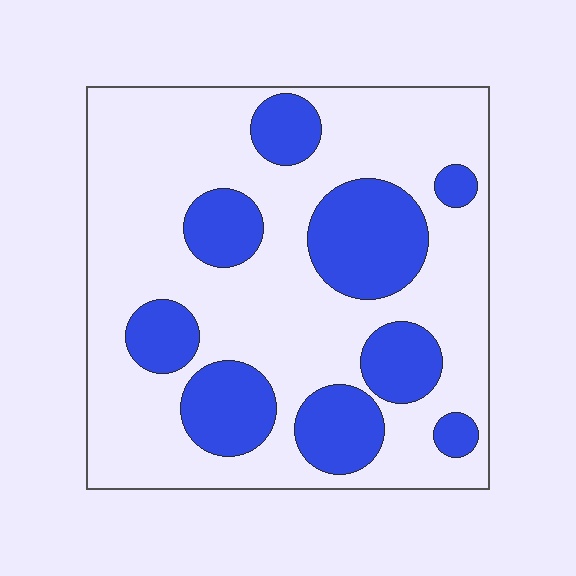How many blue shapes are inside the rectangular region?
9.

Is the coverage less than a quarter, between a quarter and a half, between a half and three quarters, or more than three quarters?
Between a quarter and a half.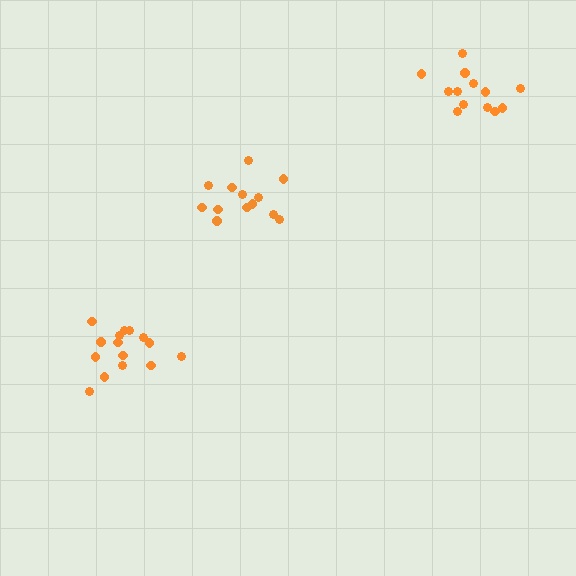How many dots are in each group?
Group 1: 13 dots, Group 2: 15 dots, Group 3: 13 dots (41 total).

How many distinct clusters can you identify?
There are 3 distinct clusters.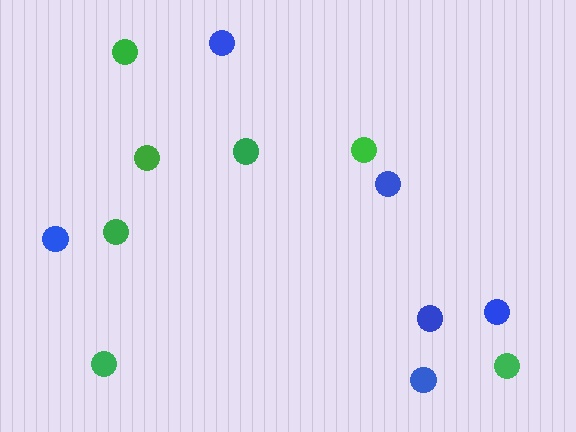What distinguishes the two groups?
There are 2 groups: one group of blue circles (6) and one group of green circles (7).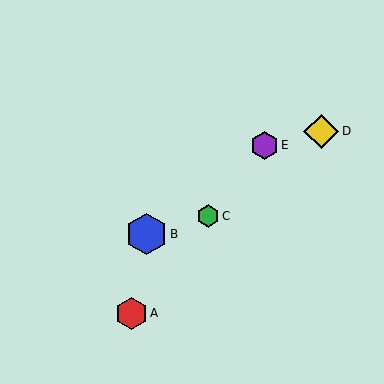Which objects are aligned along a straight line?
Objects A, C, E are aligned along a straight line.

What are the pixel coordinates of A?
Object A is at (131, 313).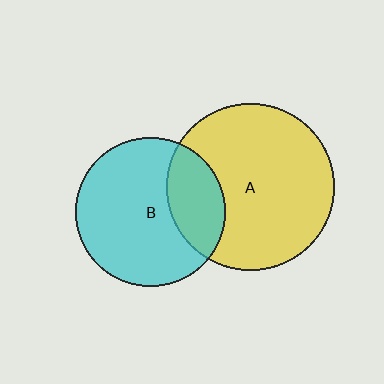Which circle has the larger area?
Circle A (yellow).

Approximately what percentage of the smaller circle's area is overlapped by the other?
Approximately 25%.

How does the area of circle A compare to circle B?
Approximately 1.3 times.